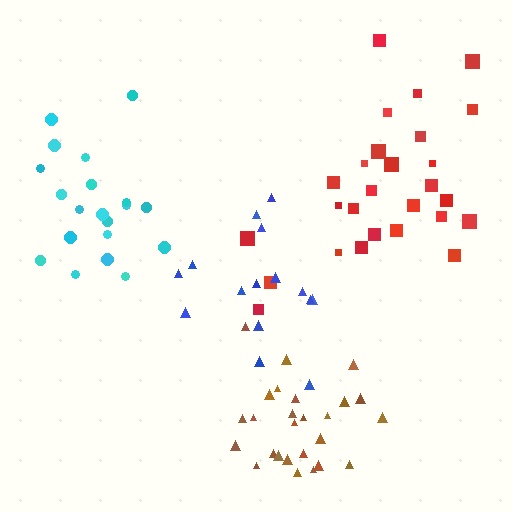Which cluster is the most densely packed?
Brown.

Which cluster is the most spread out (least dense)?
Red.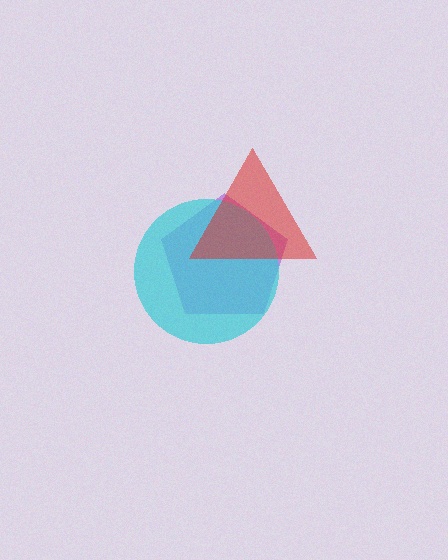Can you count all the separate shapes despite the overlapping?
Yes, there are 3 separate shapes.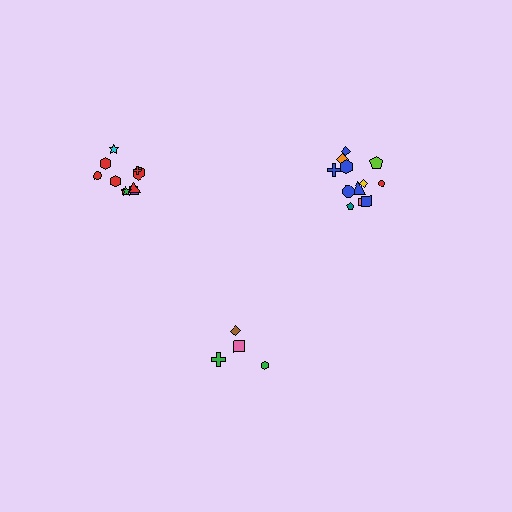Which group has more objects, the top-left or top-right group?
The top-right group.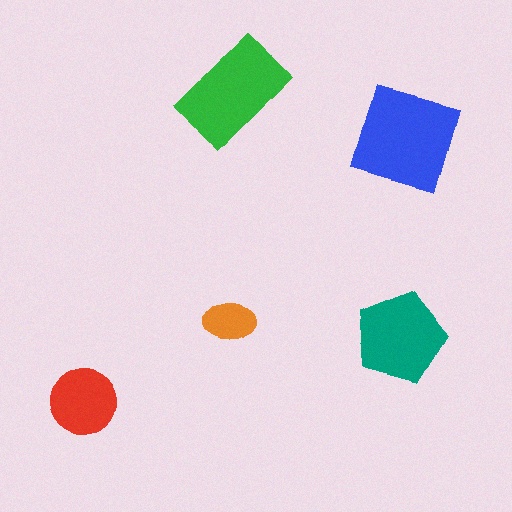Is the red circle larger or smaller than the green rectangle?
Smaller.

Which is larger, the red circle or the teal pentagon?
The teal pentagon.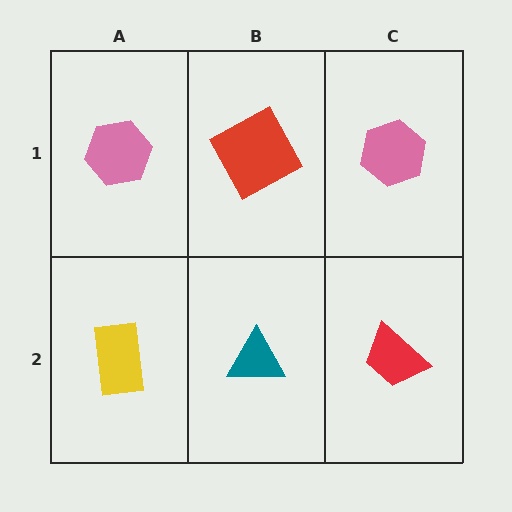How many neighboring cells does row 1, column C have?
2.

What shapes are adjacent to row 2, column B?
A red square (row 1, column B), a yellow rectangle (row 2, column A), a red trapezoid (row 2, column C).